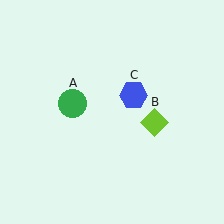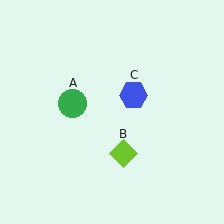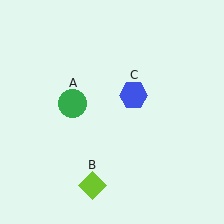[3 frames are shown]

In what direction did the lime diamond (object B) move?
The lime diamond (object B) moved down and to the left.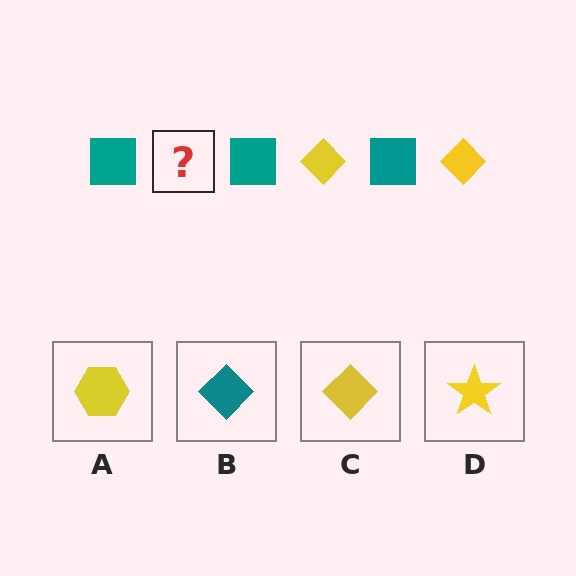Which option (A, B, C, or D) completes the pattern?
C.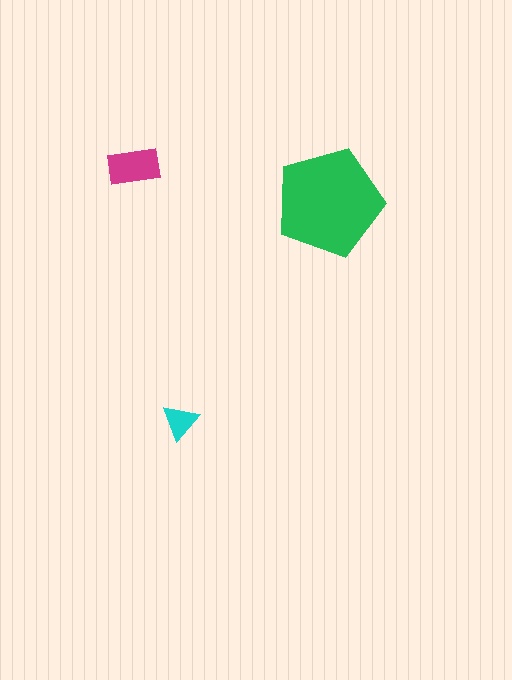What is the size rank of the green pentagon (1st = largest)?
1st.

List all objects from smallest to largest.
The cyan triangle, the magenta rectangle, the green pentagon.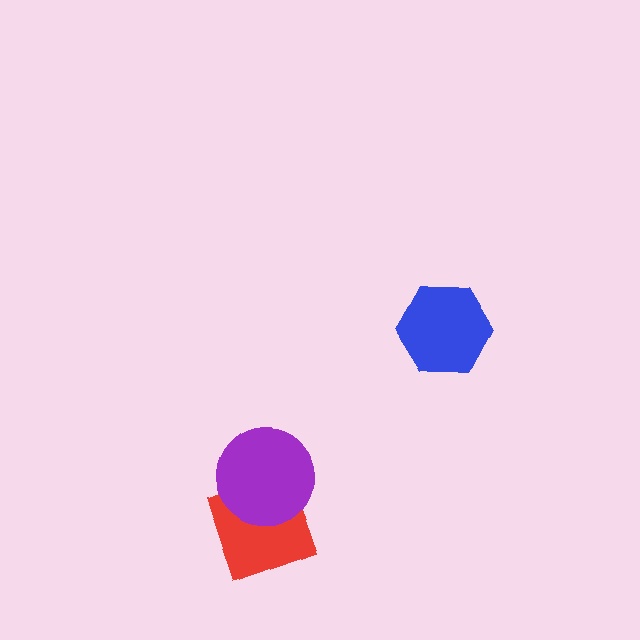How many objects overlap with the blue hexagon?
0 objects overlap with the blue hexagon.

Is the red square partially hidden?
Yes, it is partially covered by another shape.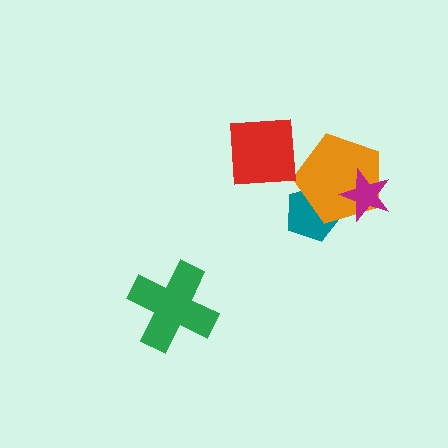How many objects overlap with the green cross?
0 objects overlap with the green cross.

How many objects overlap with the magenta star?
1 object overlaps with the magenta star.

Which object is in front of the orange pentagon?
The magenta star is in front of the orange pentagon.